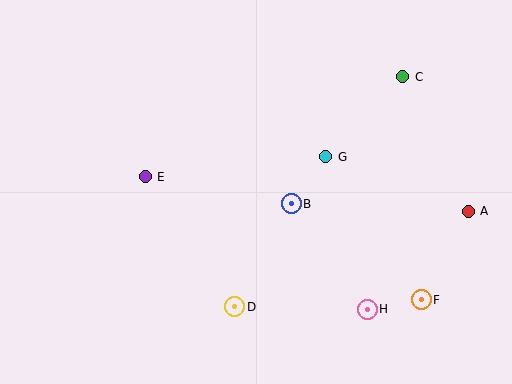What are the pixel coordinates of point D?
Point D is at (235, 307).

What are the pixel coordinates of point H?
Point H is at (367, 309).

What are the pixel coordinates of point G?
Point G is at (326, 157).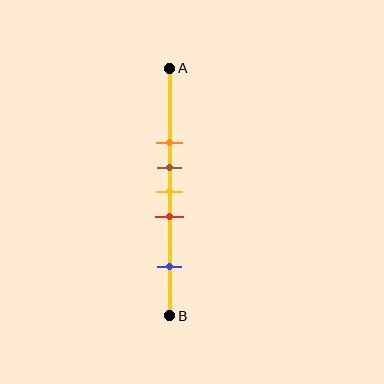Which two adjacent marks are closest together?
The brown and yellow marks are the closest adjacent pair.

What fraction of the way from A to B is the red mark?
The red mark is approximately 60% (0.6) of the way from A to B.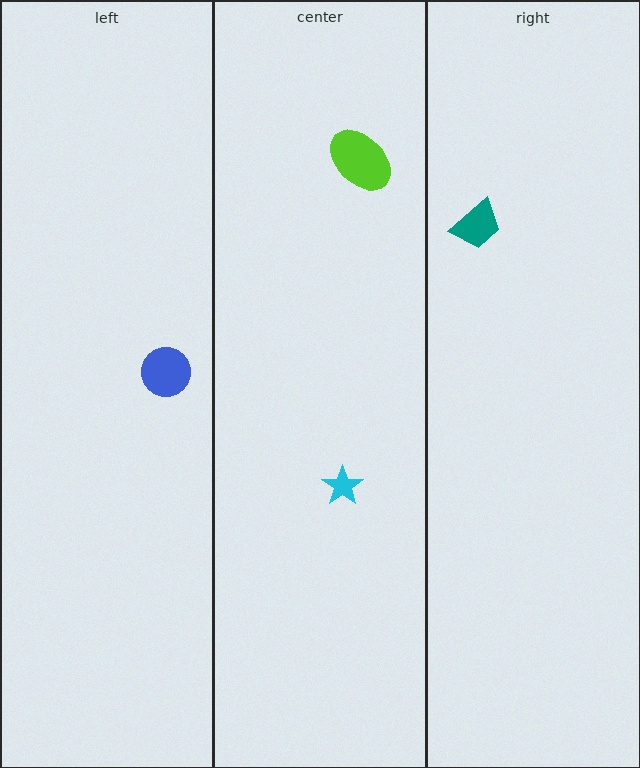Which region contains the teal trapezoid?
The right region.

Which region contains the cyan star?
The center region.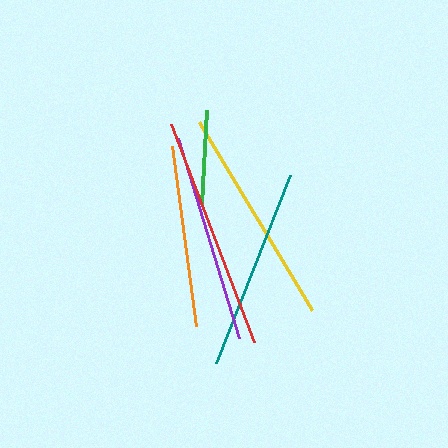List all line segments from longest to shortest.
From longest to shortest: red, yellow, purple, teal, orange, green.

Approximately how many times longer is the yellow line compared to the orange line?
The yellow line is approximately 1.2 times the length of the orange line.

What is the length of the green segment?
The green segment is approximately 95 pixels long.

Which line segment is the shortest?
The green line is the shortest at approximately 95 pixels.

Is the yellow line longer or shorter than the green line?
The yellow line is longer than the green line.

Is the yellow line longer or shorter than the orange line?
The yellow line is longer than the orange line.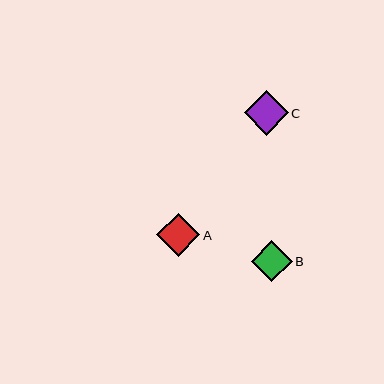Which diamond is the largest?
Diamond C is the largest with a size of approximately 44 pixels.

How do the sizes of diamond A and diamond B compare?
Diamond A and diamond B are approximately the same size.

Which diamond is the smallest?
Diamond B is the smallest with a size of approximately 41 pixels.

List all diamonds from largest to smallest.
From largest to smallest: C, A, B.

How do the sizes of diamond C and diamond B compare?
Diamond C and diamond B are approximately the same size.